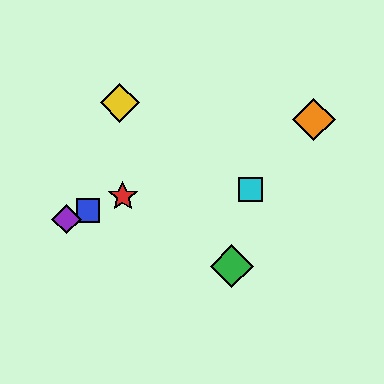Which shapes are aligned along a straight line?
The red star, the blue square, the purple diamond, the orange diamond are aligned along a straight line.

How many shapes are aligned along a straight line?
4 shapes (the red star, the blue square, the purple diamond, the orange diamond) are aligned along a straight line.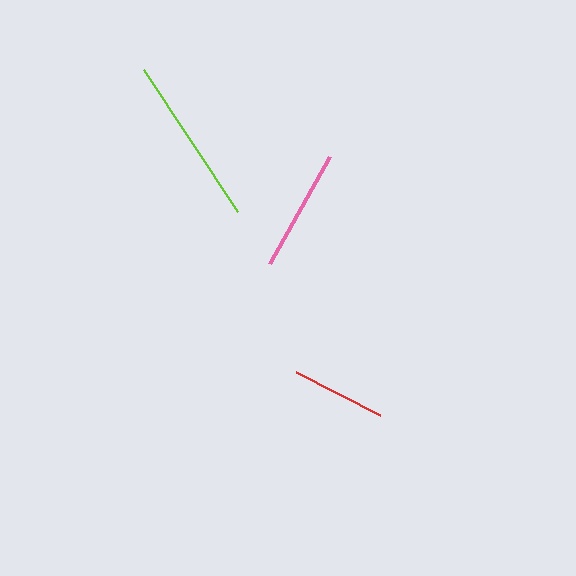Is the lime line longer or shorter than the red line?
The lime line is longer than the red line.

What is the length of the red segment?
The red segment is approximately 95 pixels long.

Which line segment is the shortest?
The red line is the shortest at approximately 95 pixels.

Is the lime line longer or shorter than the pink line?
The lime line is longer than the pink line.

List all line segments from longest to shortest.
From longest to shortest: lime, pink, red.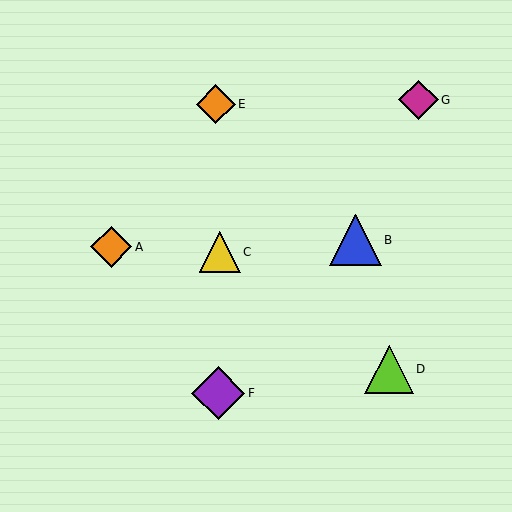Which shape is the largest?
The purple diamond (labeled F) is the largest.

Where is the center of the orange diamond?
The center of the orange diamond is at (111, 247).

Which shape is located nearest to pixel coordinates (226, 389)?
The purple diamond (labeled F) at (218, 393) is nearest to that location.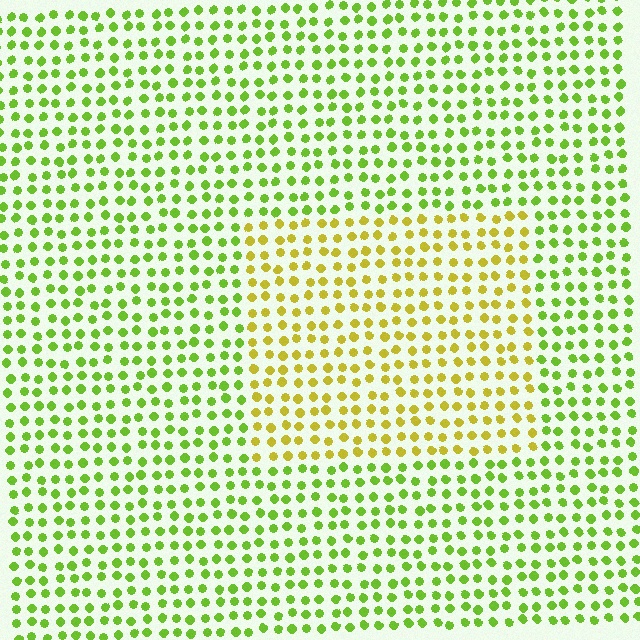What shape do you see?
I see a rectangle.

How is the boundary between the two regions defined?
The boundary is defined purely by a slight shift in hue (about 37 degrees). Spacing, size, and orientation are identical on both sides.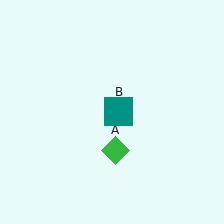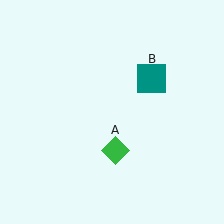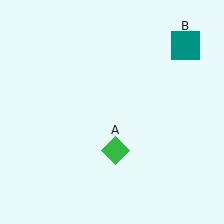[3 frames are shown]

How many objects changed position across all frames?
1 object changed position: teal square (object B).